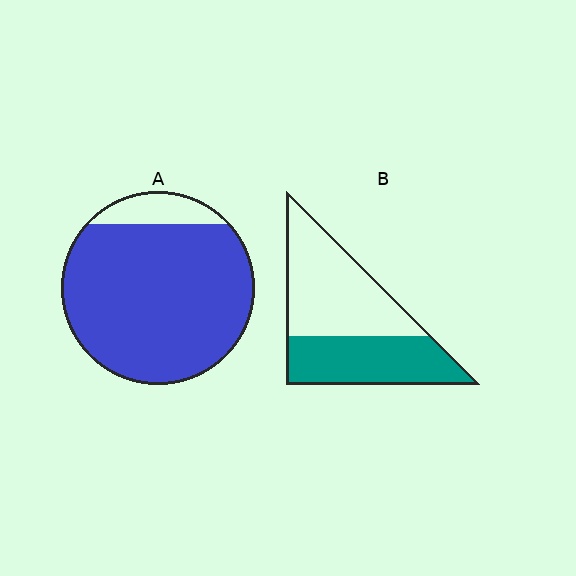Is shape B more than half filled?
No.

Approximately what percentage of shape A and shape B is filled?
A is approximately 90% and B is approximately 45%.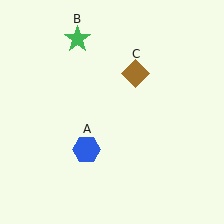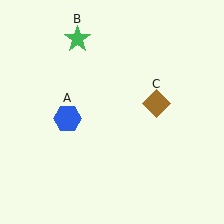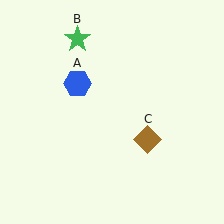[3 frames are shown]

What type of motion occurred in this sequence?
The blue hexagon (object A), brown diamond (object C) rotated clockwise around the center of the scene.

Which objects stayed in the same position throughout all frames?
Green star (object B) remained stationary.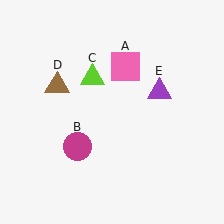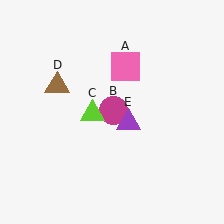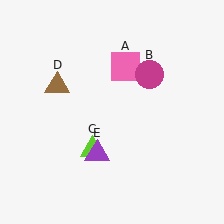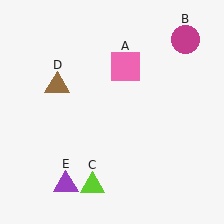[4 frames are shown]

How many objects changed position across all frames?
3 objects changed position: magenta circle (object B), lime triangle (object C), purple triangle (object E).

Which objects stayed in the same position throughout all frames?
Pink square (object A) and brown triangle (object D) remained stationary.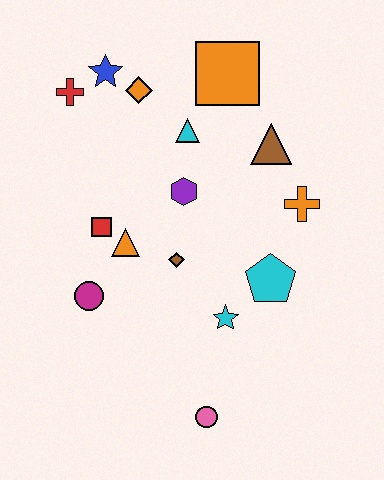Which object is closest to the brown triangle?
The orange cross is closest to the brown triangle.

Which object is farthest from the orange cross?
The red cross is farthest from the orange cross.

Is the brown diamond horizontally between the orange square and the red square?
Yes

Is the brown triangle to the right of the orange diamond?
Yes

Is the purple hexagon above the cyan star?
Yes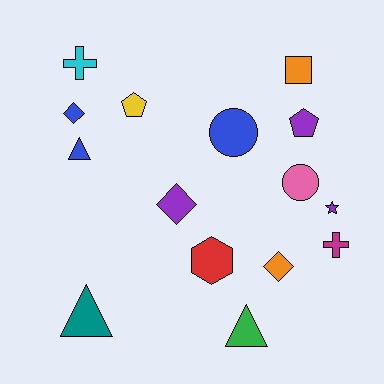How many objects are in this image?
There are 15 objects.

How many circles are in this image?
There are 2 circles.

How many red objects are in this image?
There is 1 red object.